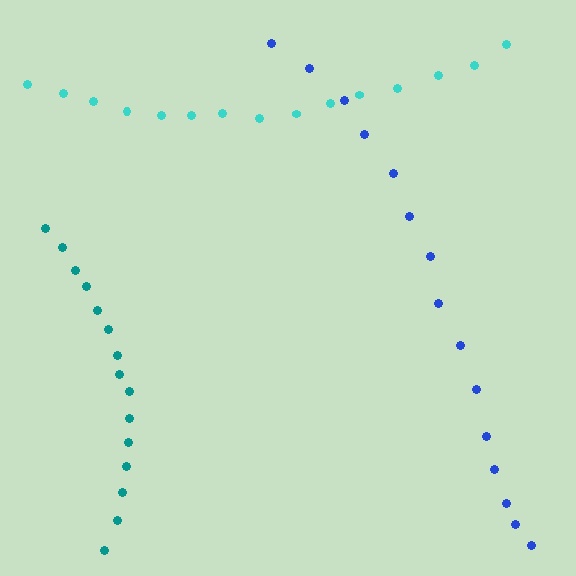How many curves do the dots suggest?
There are 3 distinct paths.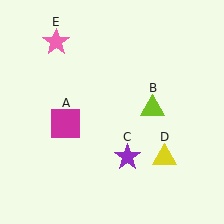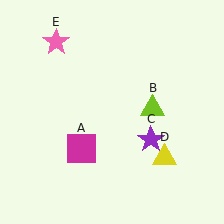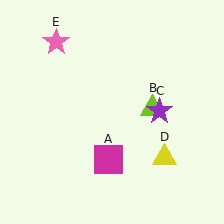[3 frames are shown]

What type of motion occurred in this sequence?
The magenta square (object A), purple star (object C) rotated counterclockwise around the center of the scene.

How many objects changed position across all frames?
2 objects changed position: magenta square (object A), purple star (object C).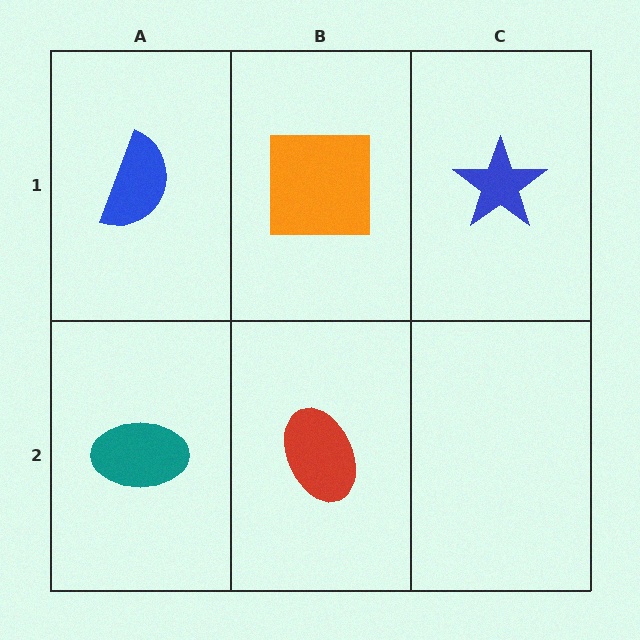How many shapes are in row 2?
2 shapes.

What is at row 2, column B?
A red ellipse.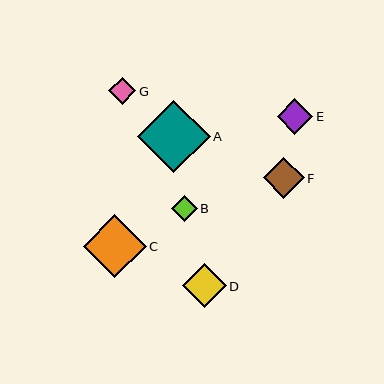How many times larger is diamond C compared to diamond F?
Diamond C is approximately 1.5 times the size of diamond F.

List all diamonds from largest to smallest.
From largest to smallest: A, C, D, F, E, G, B.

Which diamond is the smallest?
Diamond B is the smallest with a size of approximately 26 pixels.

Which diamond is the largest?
Diamond A is the largest with a size of approximately 73 pixels.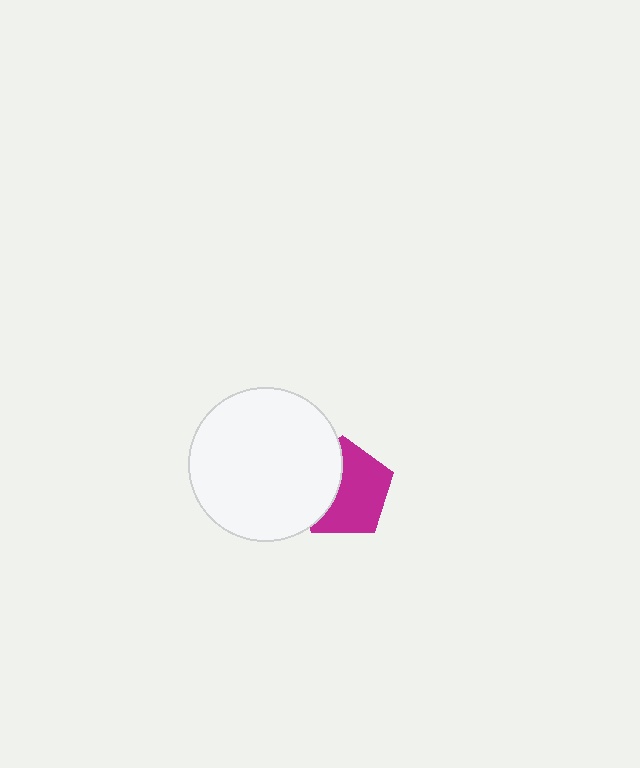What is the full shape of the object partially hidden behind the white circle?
The partially hidden object is a magenta pentagon.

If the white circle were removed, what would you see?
You would see the complete magenta pentagon.